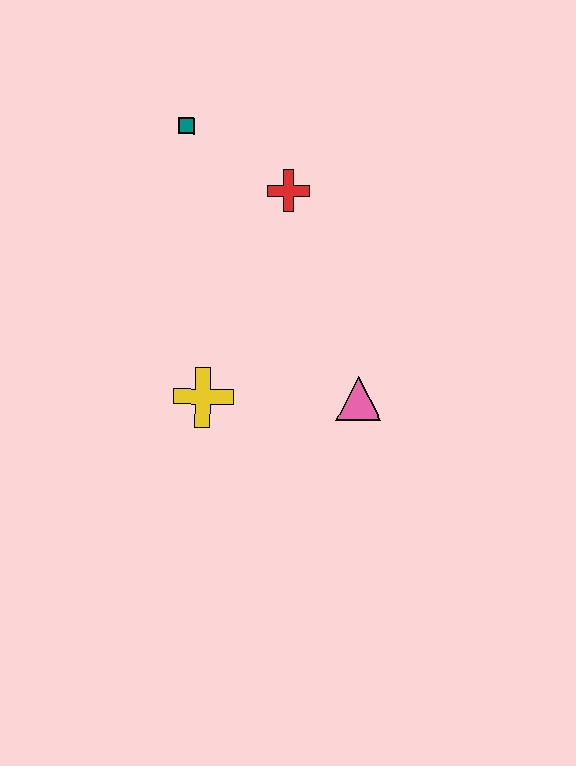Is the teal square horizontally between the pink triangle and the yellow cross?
No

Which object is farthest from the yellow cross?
The teal square is farthest from the yellow cross.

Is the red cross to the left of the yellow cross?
No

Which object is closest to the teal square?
The red cross is closest to the teal square.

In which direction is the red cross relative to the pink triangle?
The red cross is above the pink triangle.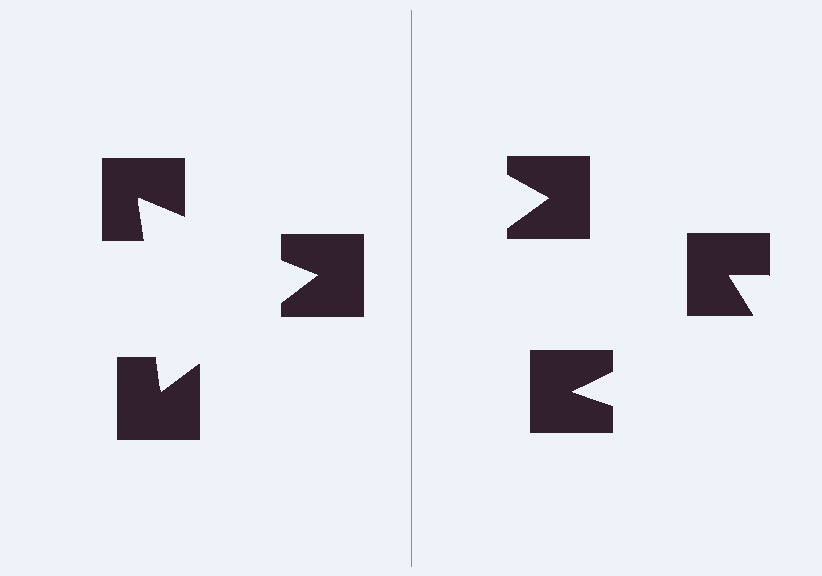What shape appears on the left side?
An illusory triangle.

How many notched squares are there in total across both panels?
6 — 3 on each side.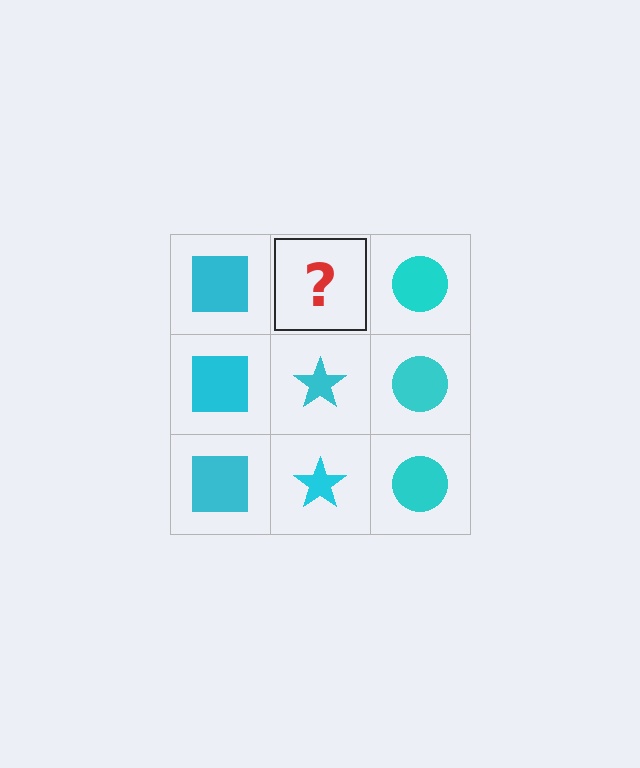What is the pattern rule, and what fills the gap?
The rule is that each column has a consistent shape. The gap should be filled with a cyan star.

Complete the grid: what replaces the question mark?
The question mark should be replaced with a cyan star.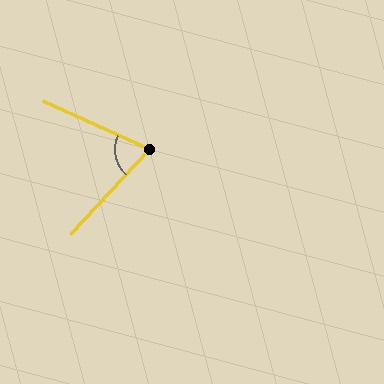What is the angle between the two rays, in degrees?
Approximately 71 degrees.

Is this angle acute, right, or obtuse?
It is acute.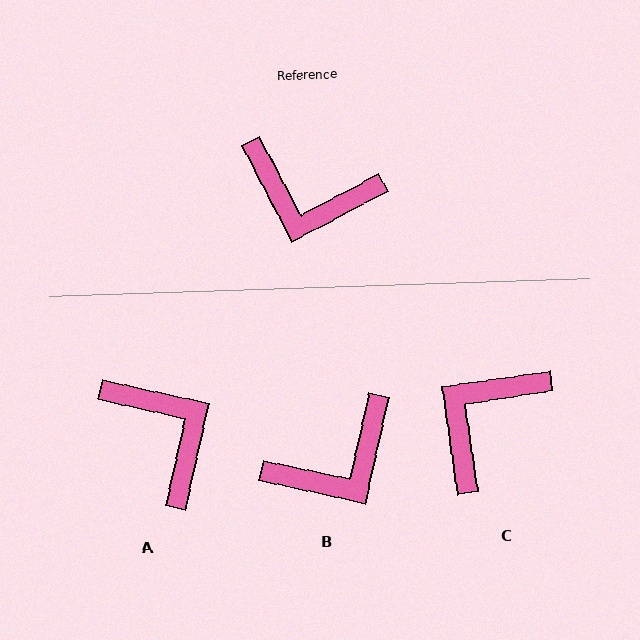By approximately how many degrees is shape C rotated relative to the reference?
Approximately 110 degrees clockwise.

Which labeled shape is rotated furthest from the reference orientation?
A, about 139 degrees away.